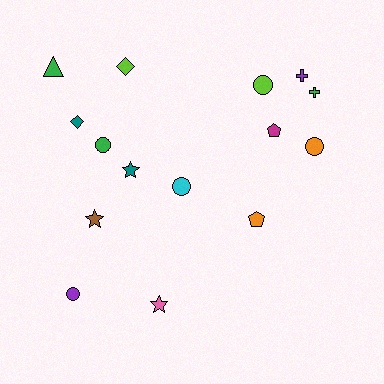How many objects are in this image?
There are 15 objects.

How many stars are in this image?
There are 3 stars.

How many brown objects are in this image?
There is 1 brown object.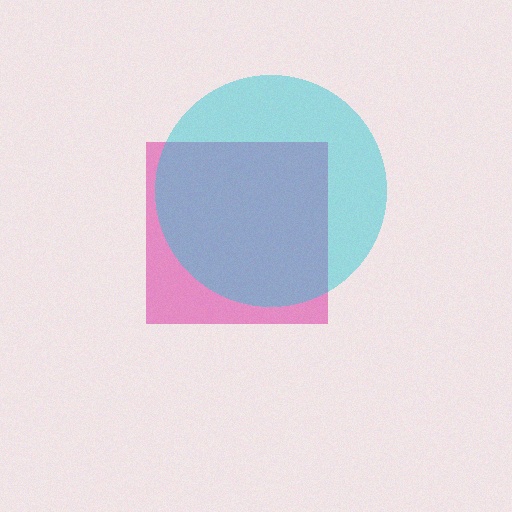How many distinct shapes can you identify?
There are 2 distinct shapes: a magenta square, a cyan circle.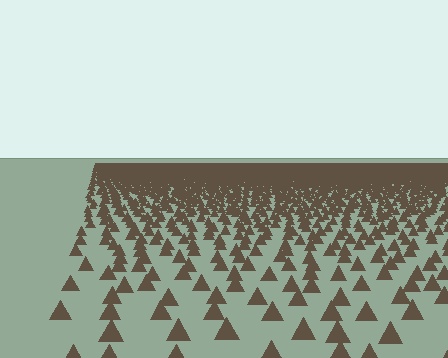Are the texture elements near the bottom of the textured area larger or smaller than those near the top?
Larger. Near the bottom, elements are closer to the viewer and appear at a bigger on-screen size.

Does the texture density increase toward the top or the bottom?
Density increases toward the top.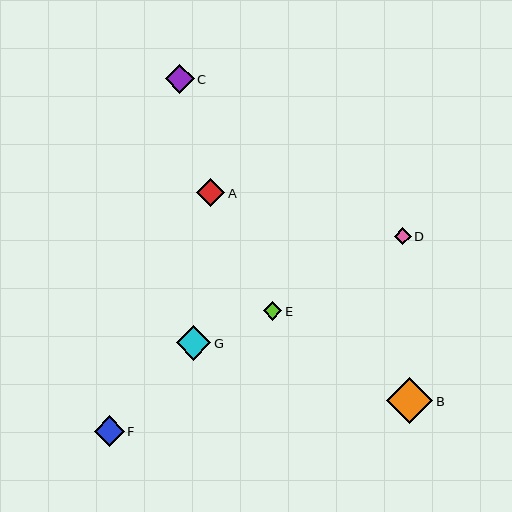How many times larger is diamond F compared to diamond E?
Diamond F is approximately 1.6 times the size of diamond E.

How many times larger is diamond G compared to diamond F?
Diamond G is approximately 1.1 times the size of diamond F.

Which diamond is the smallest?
Diamond D is the smallest with a size of approximately 16 pixels.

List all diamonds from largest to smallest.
From largest to smallest: B, G, F, C, A, E, D.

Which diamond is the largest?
Diamond B is the largest with a size of approximately 46 pixels.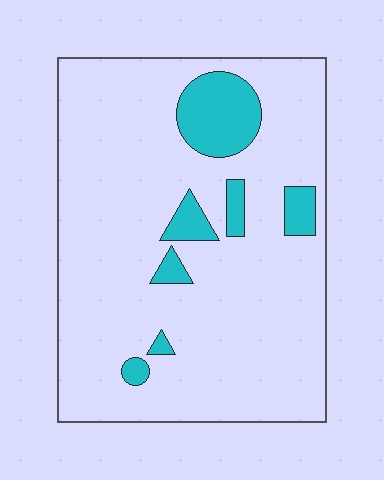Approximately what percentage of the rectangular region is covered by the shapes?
Approximately 10%.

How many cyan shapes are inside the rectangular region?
7.